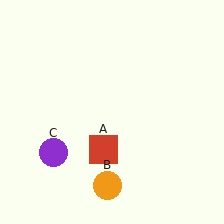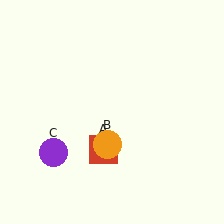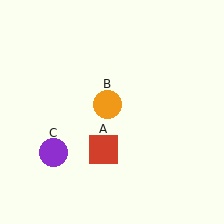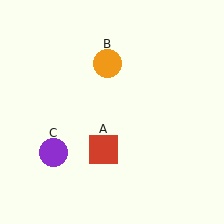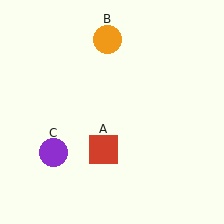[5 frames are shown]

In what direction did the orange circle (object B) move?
The orange circle (object B) moved up.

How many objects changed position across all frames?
1 object changed position: orange circle (object B).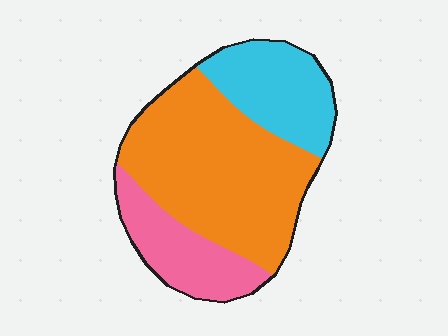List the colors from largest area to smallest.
From largest to smallest: orange, cyan, pink.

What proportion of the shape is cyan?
Cyan covers roughly 25% of the shape.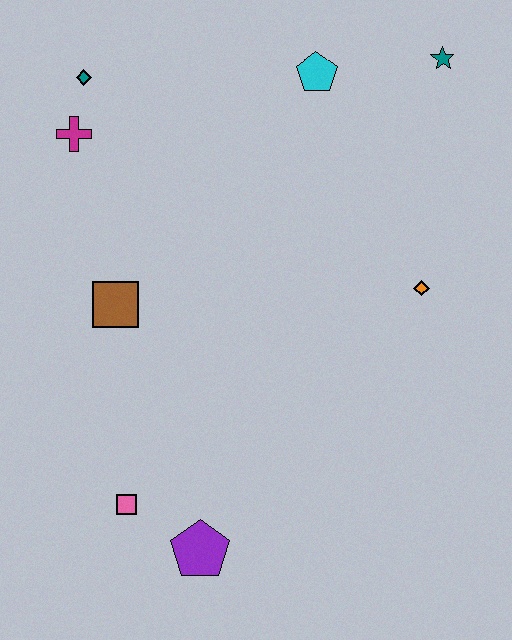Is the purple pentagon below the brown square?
Yes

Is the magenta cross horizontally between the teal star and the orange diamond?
No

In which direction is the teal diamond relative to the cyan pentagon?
The teal diamond is to the left of the cyan pentagon.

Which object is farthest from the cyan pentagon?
The purple pentagon is farthest from the cyan pentagon.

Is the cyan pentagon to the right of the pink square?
Yes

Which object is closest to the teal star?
The cyan pentagon is closest to the teal star.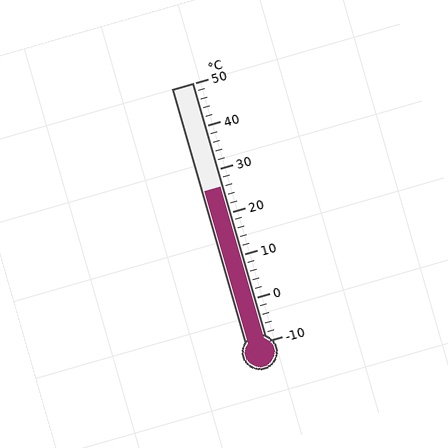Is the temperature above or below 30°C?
The temperature is below 30°C.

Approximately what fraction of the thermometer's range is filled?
The thermometer is filled to approximately 60% of its range.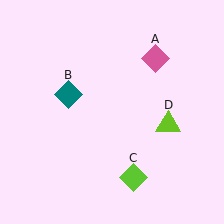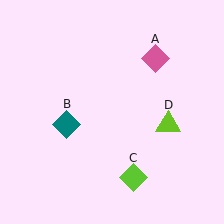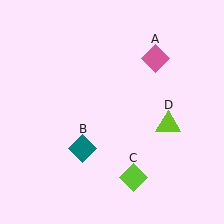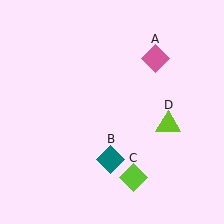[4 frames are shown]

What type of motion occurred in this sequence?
The teal diamond (object B) rotated counterclockwise around the center of the scene.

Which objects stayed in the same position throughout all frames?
Pink diamond (object A) and lime diamond (object C) and lime triangle (object D) remained stationary.